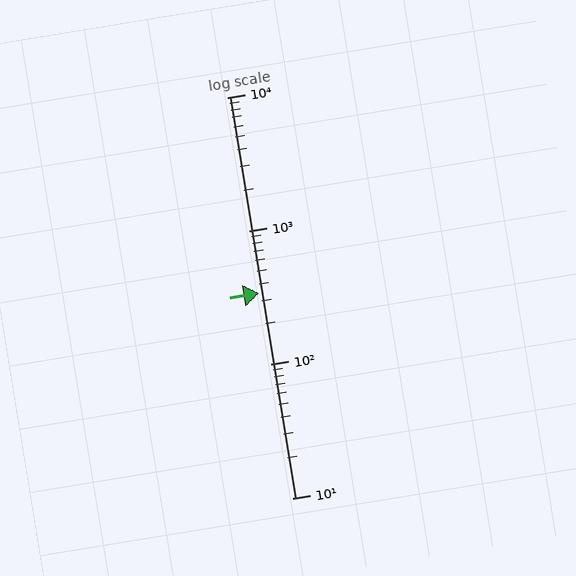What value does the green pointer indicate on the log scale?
The pointer indicates approximately 340.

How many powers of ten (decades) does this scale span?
The scale spans 3 decades, from 10 to 10000.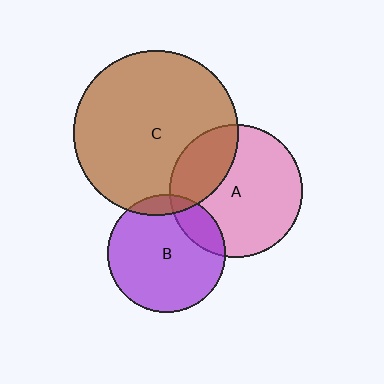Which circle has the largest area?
Circle C (brown).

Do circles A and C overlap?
Yes.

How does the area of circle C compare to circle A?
Approximately 1.5 times.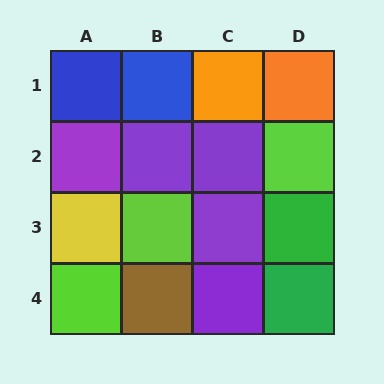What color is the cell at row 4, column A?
Lime.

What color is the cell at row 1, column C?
Orange.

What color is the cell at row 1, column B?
Blue.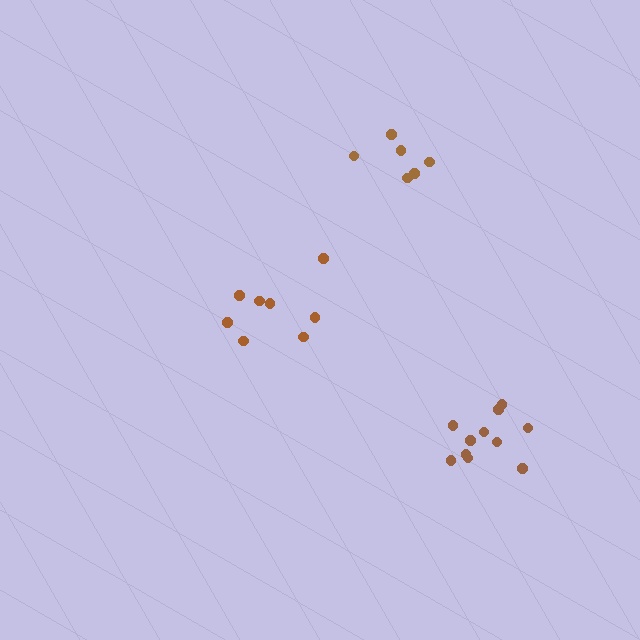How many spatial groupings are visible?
There are 3 spatial groupings.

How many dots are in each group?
Group 1: 8 dots, Group 2: 11 dots, Group 3: 6 dots (25 total).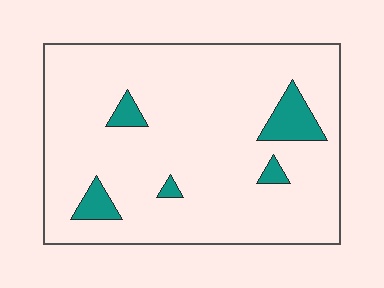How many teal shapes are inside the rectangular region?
5.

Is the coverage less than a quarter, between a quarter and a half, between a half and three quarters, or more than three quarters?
Less than a quarter.